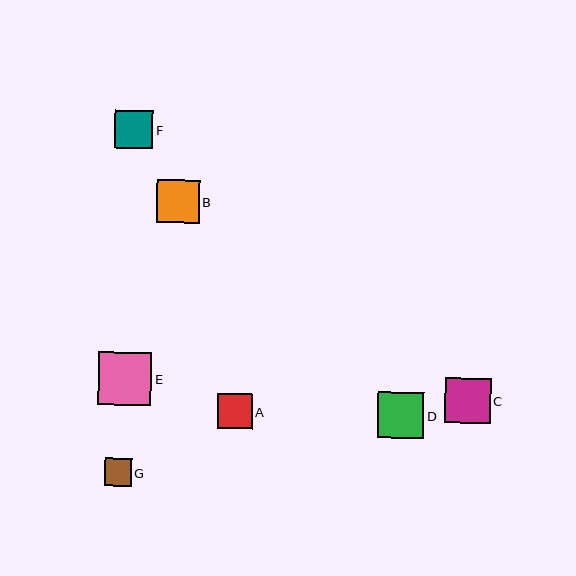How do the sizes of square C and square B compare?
Square C and square B are approximately the same size.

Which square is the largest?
Square E is the largest with a size of approximately 53 pixels.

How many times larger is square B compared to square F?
Square B is approximately 1.1 times the size of square F.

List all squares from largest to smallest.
From largest to smallest: E, D, C, B, F, A, G.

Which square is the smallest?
Square G is the smallest with a size of approximately 27 pixels.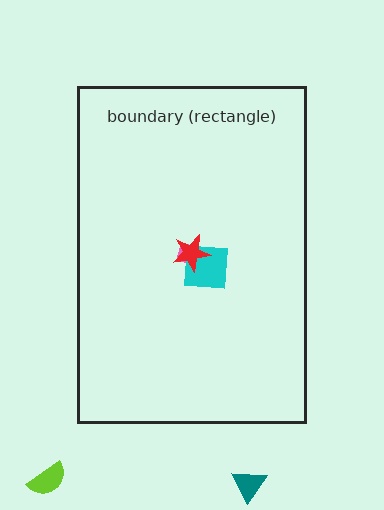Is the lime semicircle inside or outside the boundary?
Outside.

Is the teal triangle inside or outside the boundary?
Outside.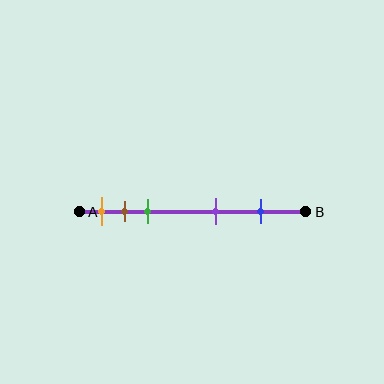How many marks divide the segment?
There are 5 marks dividing the segment.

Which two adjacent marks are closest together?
The brown and green marks are the closest adjacent pair.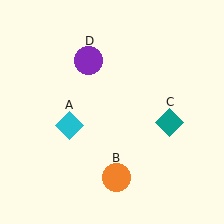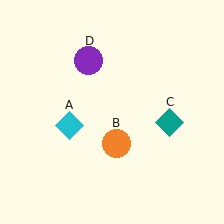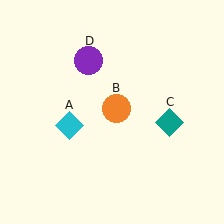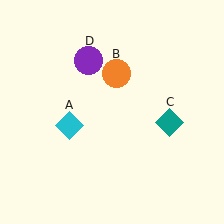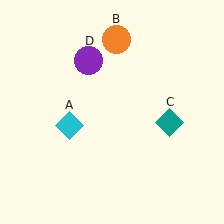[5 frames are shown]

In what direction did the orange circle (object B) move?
The orange circle (object B) moved up.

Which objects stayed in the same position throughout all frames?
Cyan diamond (object A) and teal diamond (object C) and purple circle (object D) remained stationary.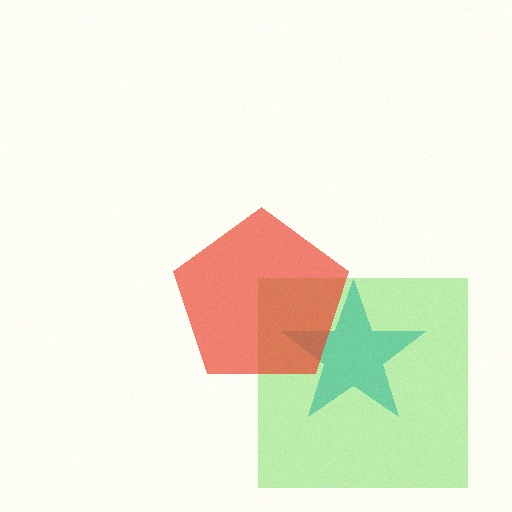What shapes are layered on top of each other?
The layered shapes are: a lime square, a teal star, a red pentagon.